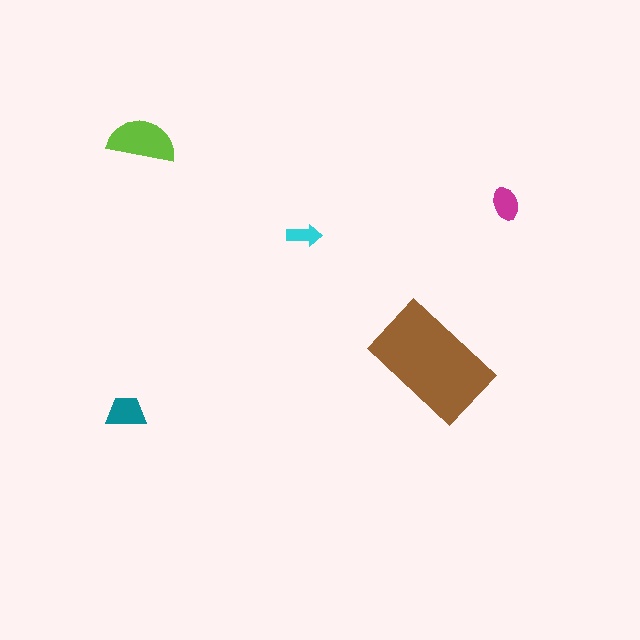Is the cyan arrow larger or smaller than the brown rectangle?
Smaller.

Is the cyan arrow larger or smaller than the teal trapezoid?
Smaller.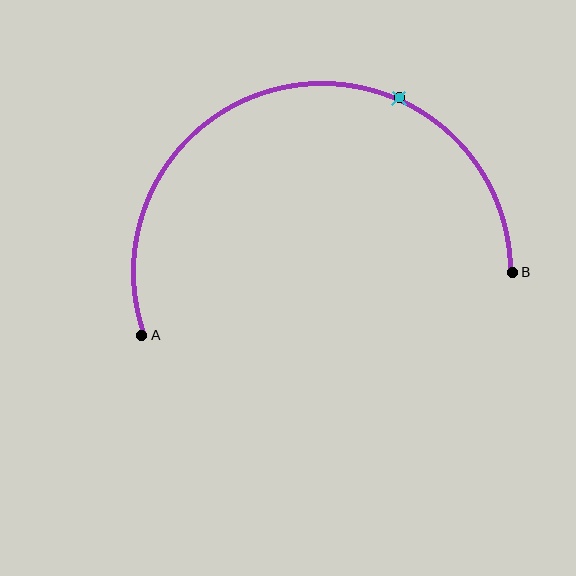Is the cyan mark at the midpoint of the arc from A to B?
No. The cyan mark lies on the arc but is closer to endpoint B. The arc midpoint would be at the point on the curve equidistant along the arc from both A and B.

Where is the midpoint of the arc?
The arc midpoint is the point on the curve farthest from the straight line joining A and B. It sits above that line.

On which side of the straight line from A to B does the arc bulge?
The arc bulges above the straight line connecting A and B.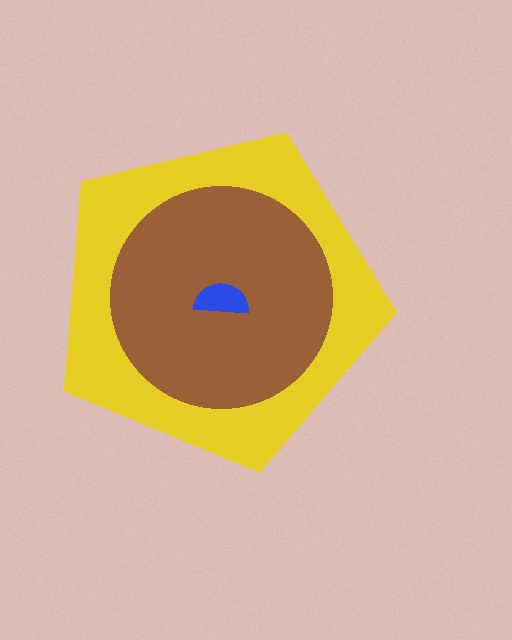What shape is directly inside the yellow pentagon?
The brown circle.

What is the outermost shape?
The yellow pentagon.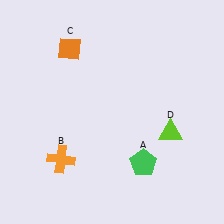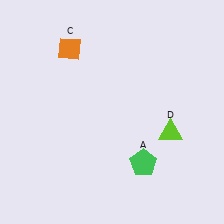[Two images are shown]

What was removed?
The orange cross (B) was removed in Image 2.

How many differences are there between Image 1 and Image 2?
There is 1 difference between the two images.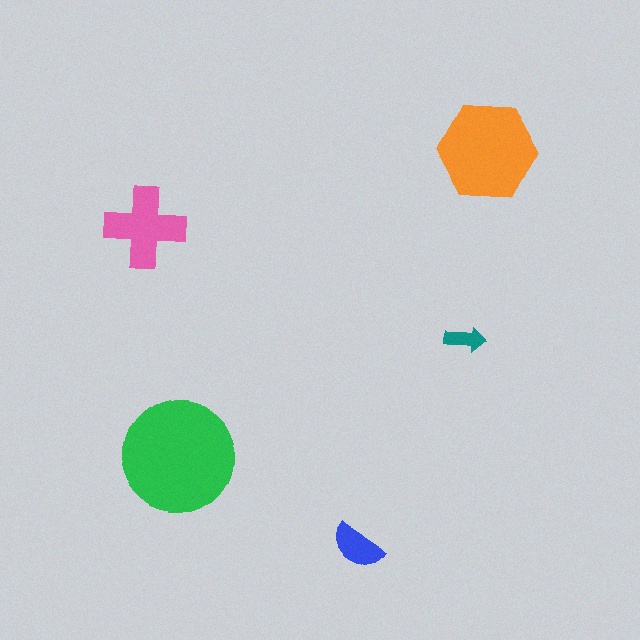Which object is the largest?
The green circle.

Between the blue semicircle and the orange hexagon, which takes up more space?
The orange hexagon.